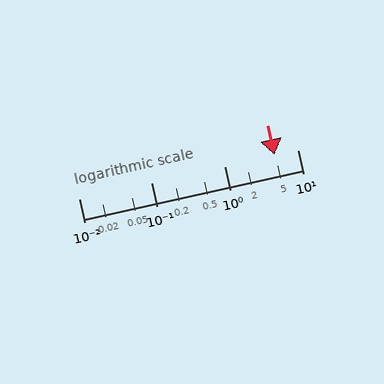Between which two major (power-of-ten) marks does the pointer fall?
The pointer is between 1 and 10.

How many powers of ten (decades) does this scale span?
The scale spans 3 decades, from 0.01 to 10.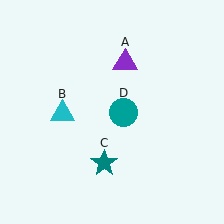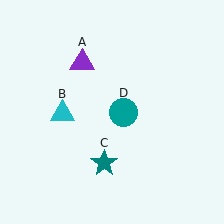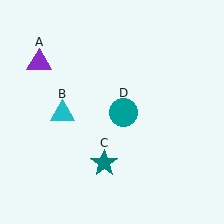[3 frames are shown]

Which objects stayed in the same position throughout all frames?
Cyan triangle (object B) and teal star (object C) and teal circle (object D) remained stationary.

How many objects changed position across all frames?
1 object changed position: purple triangle (object A).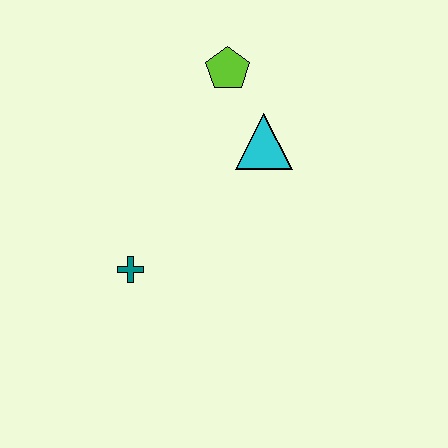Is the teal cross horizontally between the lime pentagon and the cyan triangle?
No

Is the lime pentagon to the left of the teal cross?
No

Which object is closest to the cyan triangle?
The lime pentagon is closest to the cyan triangle.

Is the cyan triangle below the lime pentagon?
Yes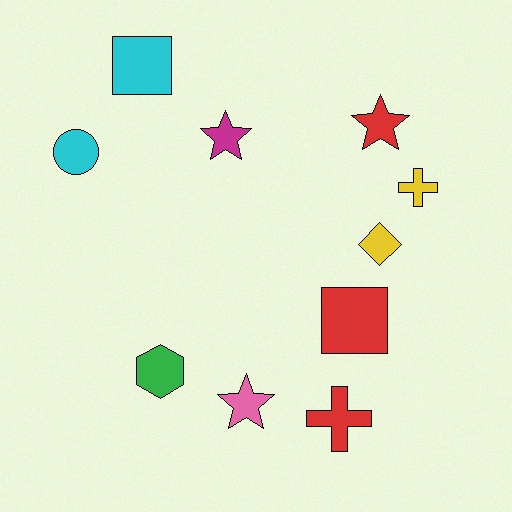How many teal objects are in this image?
There are no teal objects.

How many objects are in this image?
There are 10 objects.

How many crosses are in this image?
There are 2 crosses.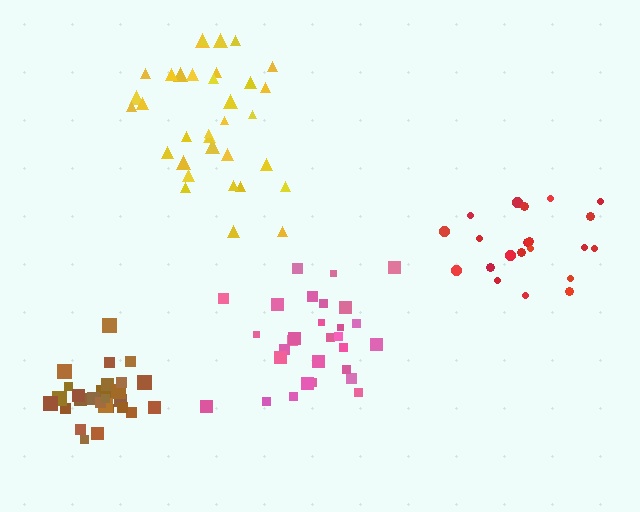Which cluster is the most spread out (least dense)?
Yellow.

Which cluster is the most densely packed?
Brown.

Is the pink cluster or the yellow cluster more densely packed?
Pink.